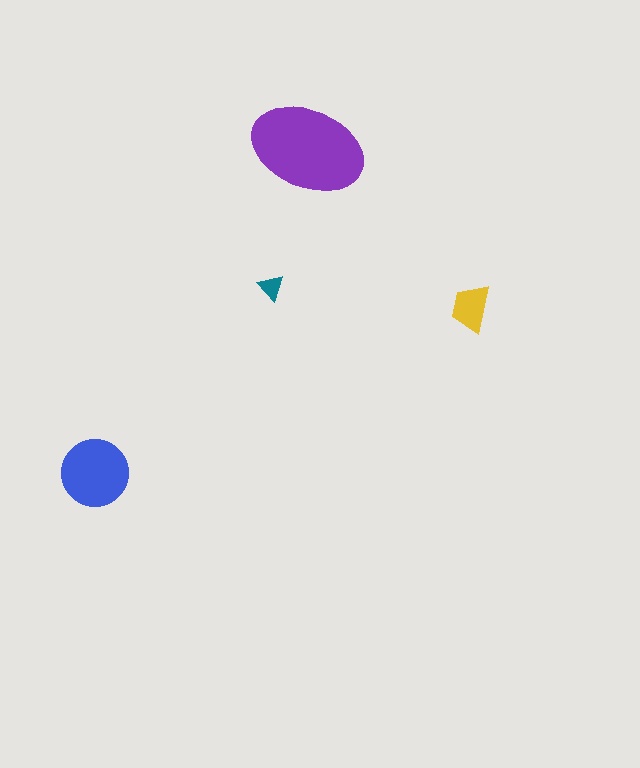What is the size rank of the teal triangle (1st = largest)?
4th.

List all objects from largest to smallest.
The purple ellipse, the blue circle, the yellow trapezoid, the teal triangle.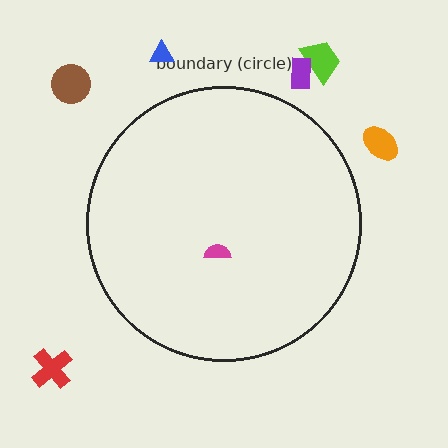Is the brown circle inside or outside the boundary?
Outside.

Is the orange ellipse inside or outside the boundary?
Outside.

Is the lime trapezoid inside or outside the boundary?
Outside.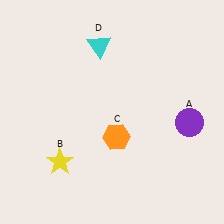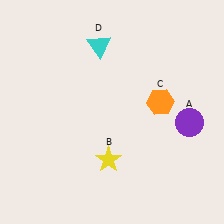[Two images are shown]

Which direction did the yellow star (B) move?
The yellow star (B) moved right.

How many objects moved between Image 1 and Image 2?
2 objects moved between the two images.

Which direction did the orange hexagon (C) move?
The orange hexagon (C) moved right.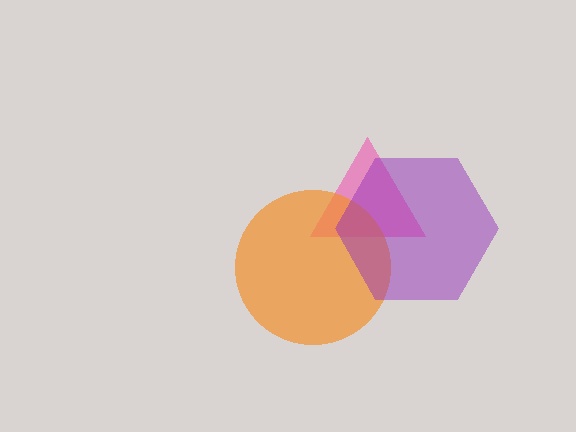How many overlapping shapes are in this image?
There are 3 overlapping shapes in the image.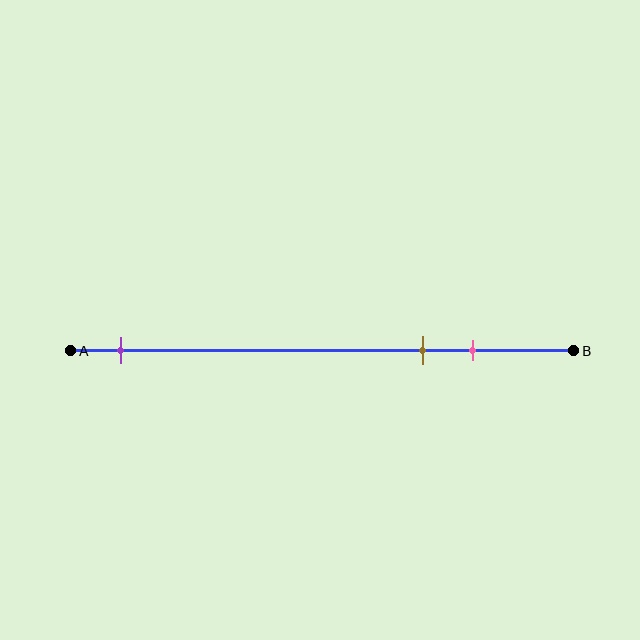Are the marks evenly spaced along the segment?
No, the marks are not evenly spaced.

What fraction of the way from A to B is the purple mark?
The purple mark is approximately 10% (0.1) of the way from A to B.